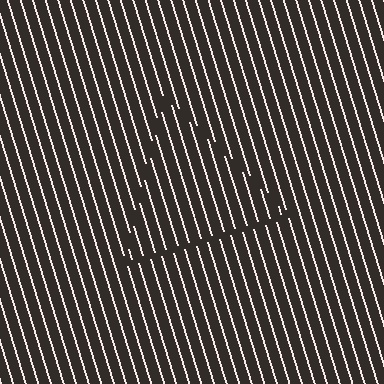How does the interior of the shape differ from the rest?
The interior of the shape contains the same grating, shifted by half a period — the contour is defined by the phase discontinuity where line-ends from the inner and outer gratings abut.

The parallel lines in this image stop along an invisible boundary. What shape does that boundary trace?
An illusory triangle. The interior of the shape contains the same grating, shifted by half a period — the contour is defined by the phase discontinuity where line-ends from the inner and outer gratings abut.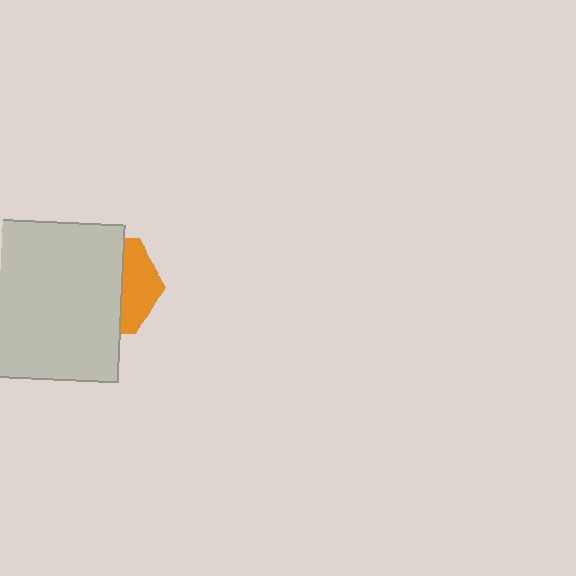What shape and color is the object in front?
The object in front is a light gray square.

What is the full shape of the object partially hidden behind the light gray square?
The partially hidden object is an orange hexagon.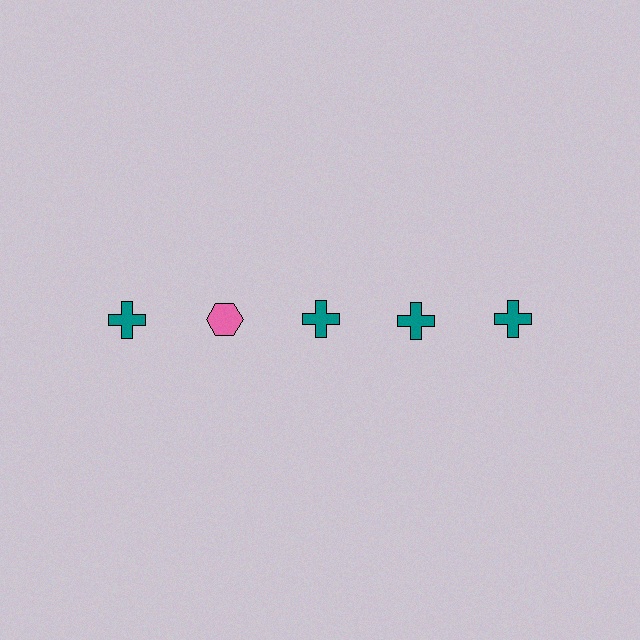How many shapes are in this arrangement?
There are 5 shapes arranged in a grid pattern.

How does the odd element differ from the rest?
It differs in both color (pink instead of teal) and shape (hexagon instead of cross).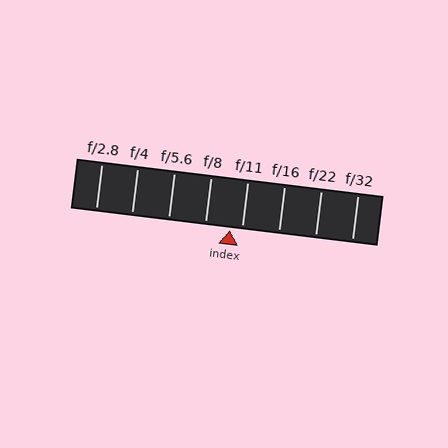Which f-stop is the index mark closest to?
The index mark is closest to f/11.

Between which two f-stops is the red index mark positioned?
The index mark is between f/8 and f/11.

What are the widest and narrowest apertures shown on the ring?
The widest aperture shown is f/2.8 and the narrowest is f/32.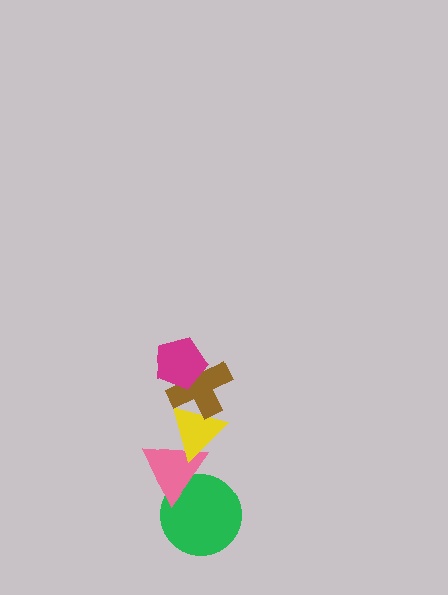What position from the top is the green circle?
The green circle is 5th from the top.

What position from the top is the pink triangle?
The pink triangle is 4th from the top.